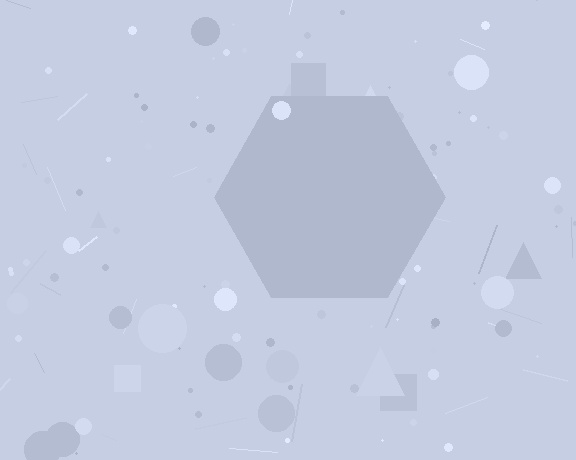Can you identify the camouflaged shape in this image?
The camouflaged shape is a hexagon.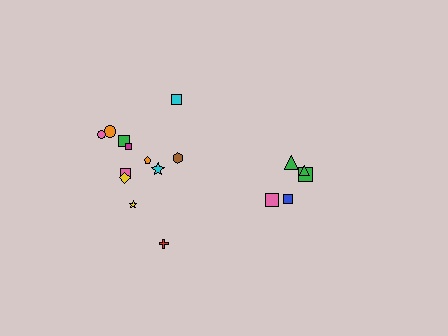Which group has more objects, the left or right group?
The left group.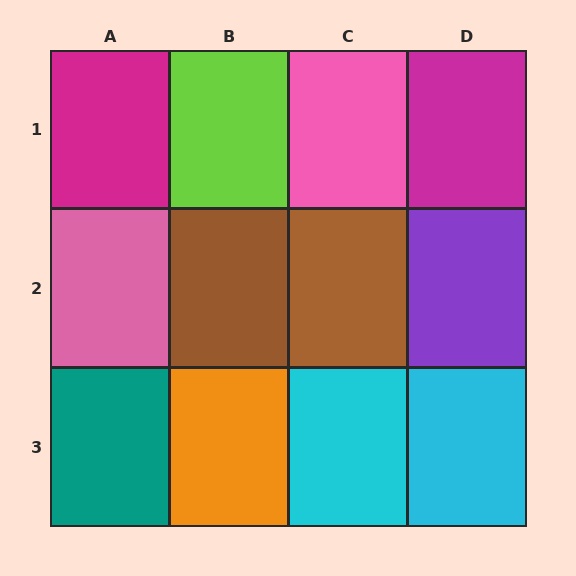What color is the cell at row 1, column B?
Lime.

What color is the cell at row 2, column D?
Purple.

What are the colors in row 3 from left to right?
Teal, orange, cyan, cyan.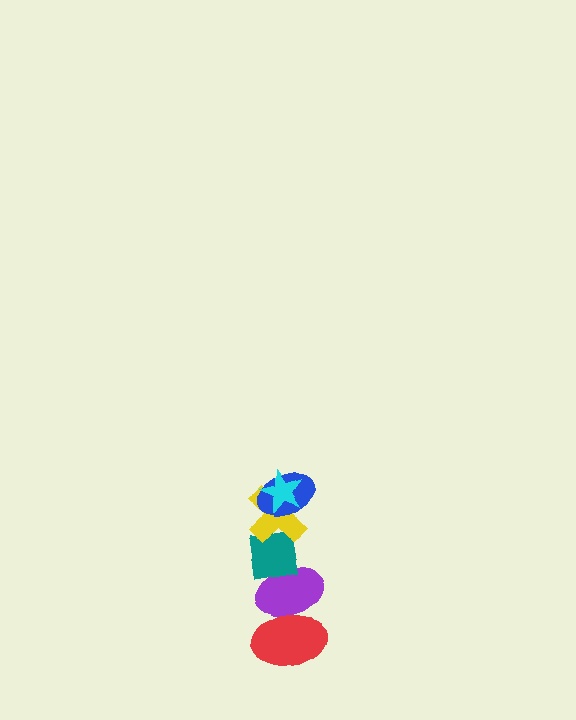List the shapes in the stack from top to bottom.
From top to bottom: the cyan star, the blue ellipse, the yellow cross, the teal square, the purple ellipse, the red ellipse.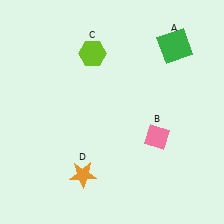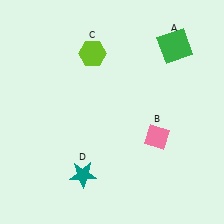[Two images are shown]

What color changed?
The star (D) changed from orange in Image 1 to teal in Image 2.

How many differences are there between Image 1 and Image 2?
There is 1 difference between the two images.